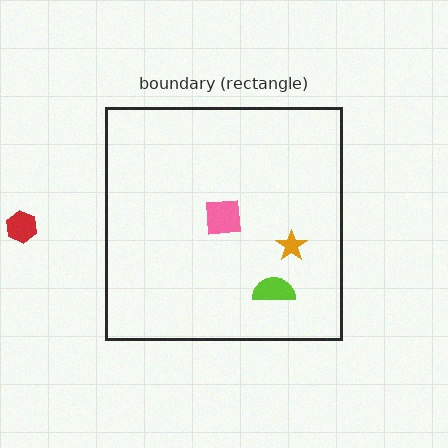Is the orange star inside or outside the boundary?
Inside.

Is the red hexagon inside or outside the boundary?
Outside.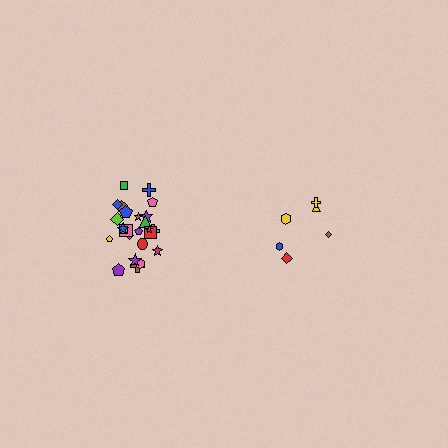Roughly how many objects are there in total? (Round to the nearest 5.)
Roughly 30 objects in total.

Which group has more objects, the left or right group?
The left group.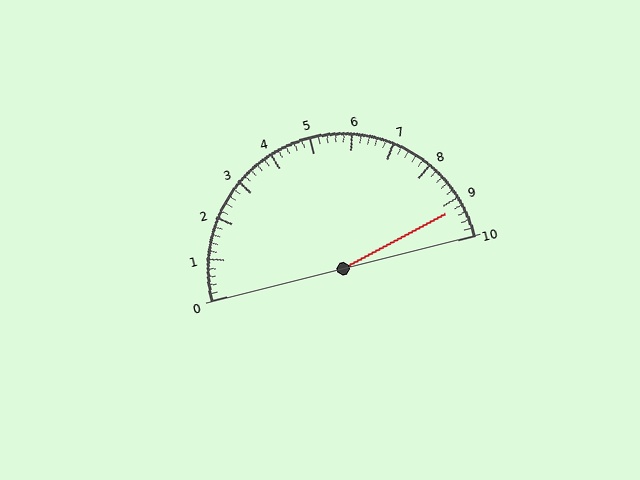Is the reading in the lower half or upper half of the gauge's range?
The reading is in the upper half of the range (0 to 10).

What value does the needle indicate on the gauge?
The needle indicates approximately 9.2.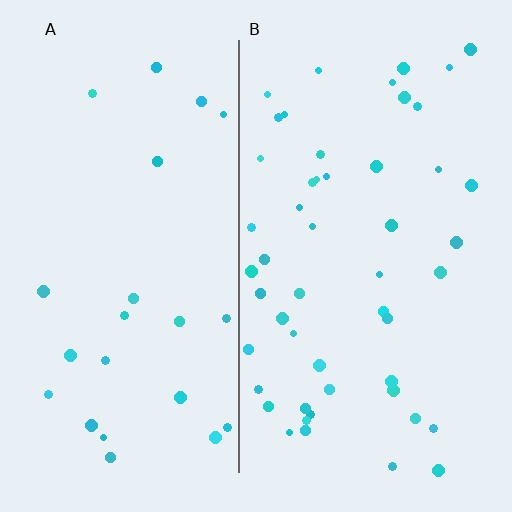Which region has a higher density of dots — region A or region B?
B (the right).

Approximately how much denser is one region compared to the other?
Approximately 2.2× — region B over region A.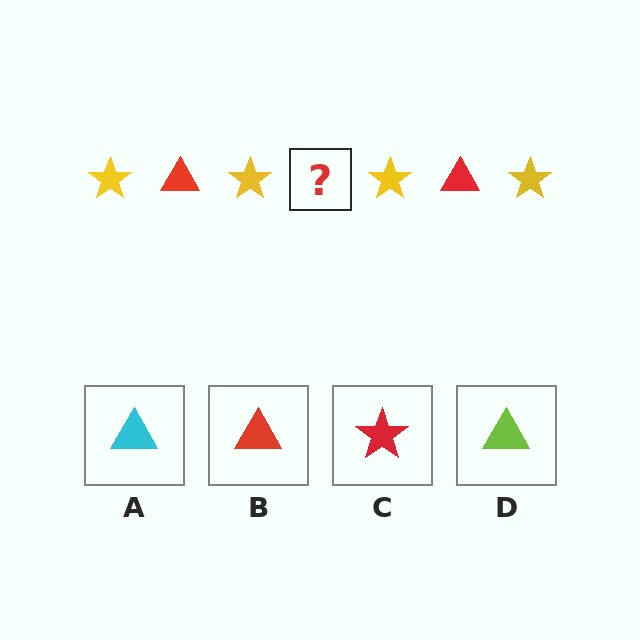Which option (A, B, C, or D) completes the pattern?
B.